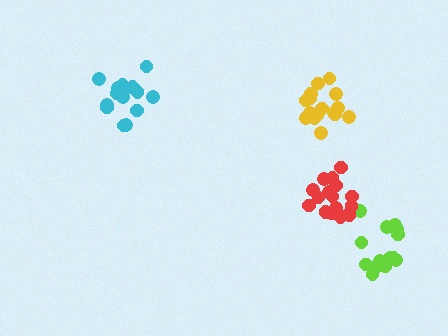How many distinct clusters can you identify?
There are 4 distinct clusters.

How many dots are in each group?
Group 1: 15 dots, Group 2: 16 dots, Group 3: 16 dots, Group 4: 17 dots (64 total).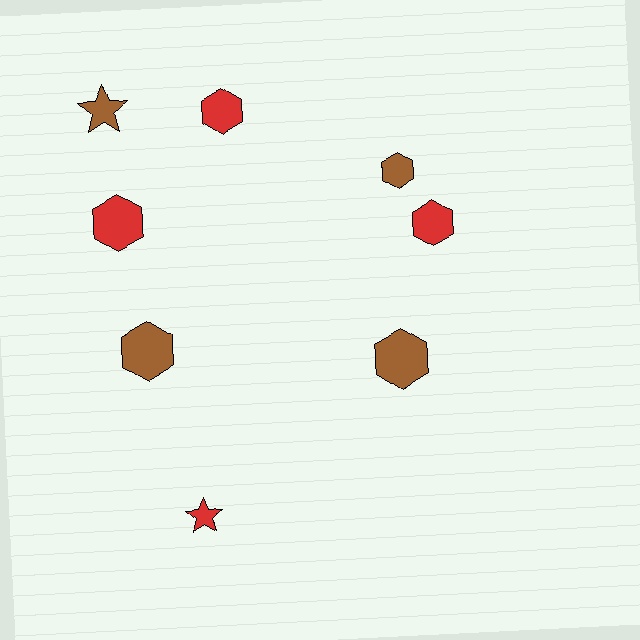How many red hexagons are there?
There are 3 red hexagons.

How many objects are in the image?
There are 8 objects.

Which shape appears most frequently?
Hexagon, with 6 objects.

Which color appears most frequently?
Red, with 4 objects.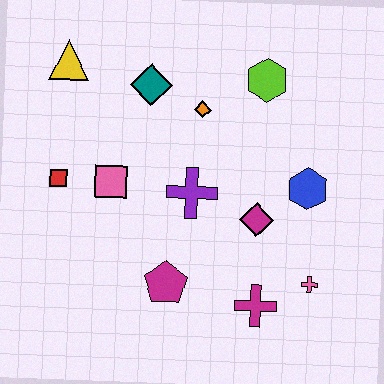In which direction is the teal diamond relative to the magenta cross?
The teal diamond is above the magenta cross.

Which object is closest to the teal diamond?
The orange diamond is closest to the teal diamond.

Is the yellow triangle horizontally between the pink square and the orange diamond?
No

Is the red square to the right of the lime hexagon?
No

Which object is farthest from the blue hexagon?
The yellow triangle is farthest from the blue hexagon.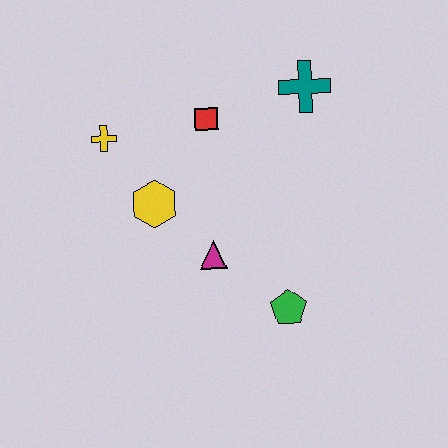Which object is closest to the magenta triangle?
The yellow hexagon is closest to the magenta triangle.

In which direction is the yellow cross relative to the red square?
The yellow cross is to the left of the red square.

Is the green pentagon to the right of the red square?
Yes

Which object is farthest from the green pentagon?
The yellow cross is farthest from the green pentagon.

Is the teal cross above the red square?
Yes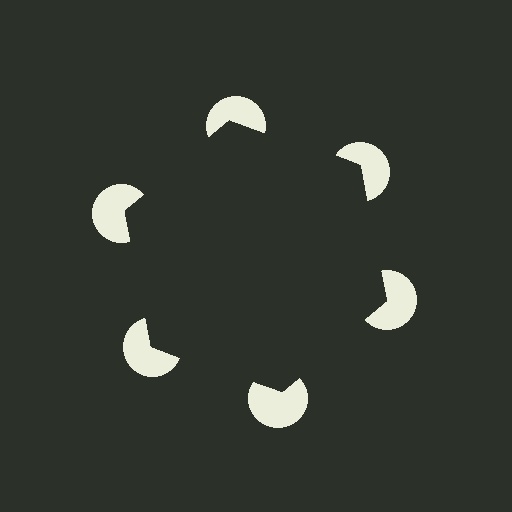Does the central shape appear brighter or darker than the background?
It typically appears slightly darker than the background, even though no actual brightness change is drawn.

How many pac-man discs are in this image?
There are 6 — one at each vertex of the illusory hexagon.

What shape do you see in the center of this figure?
An illusory hexagon — its edges are inferred from the aligned wedge cuts in the pac-man discs, not physically drawn.